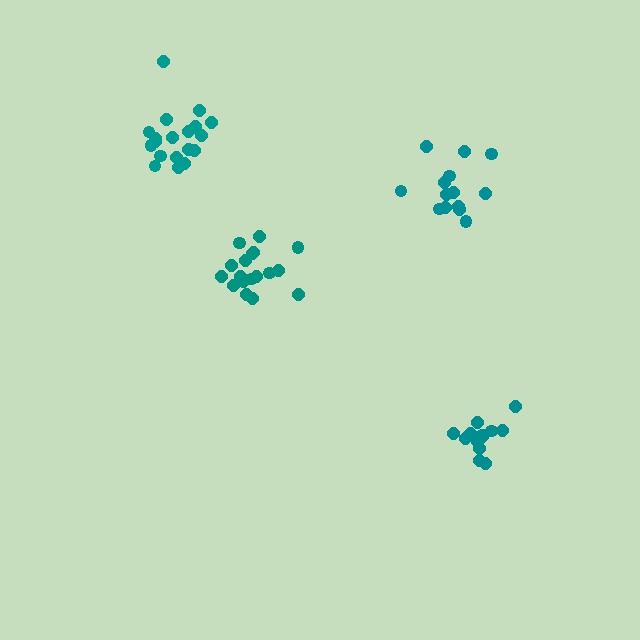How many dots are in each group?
Group 1: 14 dots, Group 2: 19 dots, Group 3: 19 dots, Group 4: 13 dots (65 total).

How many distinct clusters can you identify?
There are 4 distinct clusters.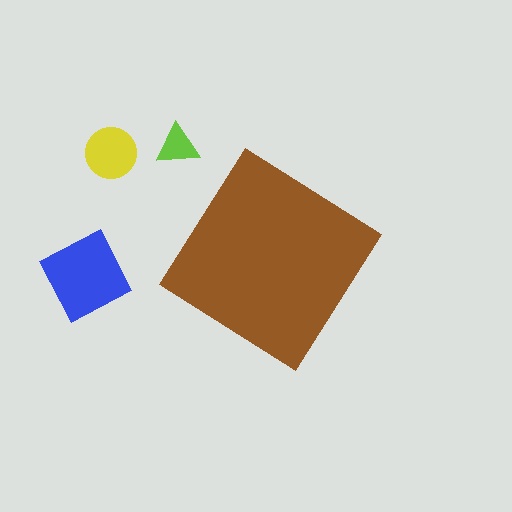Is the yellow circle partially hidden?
No, the yellow circle is fully visible.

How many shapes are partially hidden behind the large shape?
0 shapes are partially hidden.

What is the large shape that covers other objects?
A brown diamond.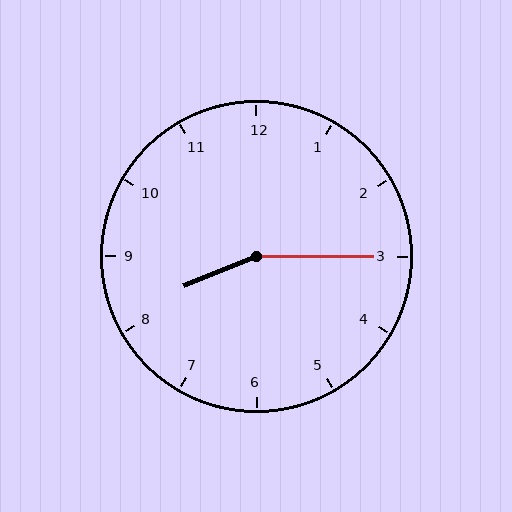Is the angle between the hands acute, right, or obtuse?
It is obtuse.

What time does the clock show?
8:15.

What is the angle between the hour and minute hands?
Approximately 158 degrees.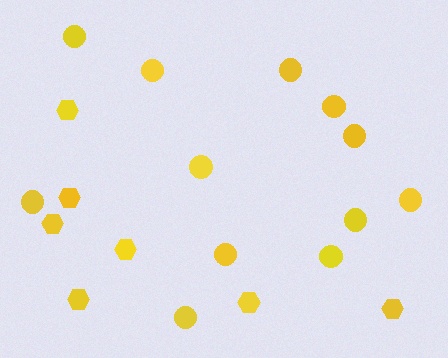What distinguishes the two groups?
There are 2 groups: one group of hexagons (7) and one group of circles (12).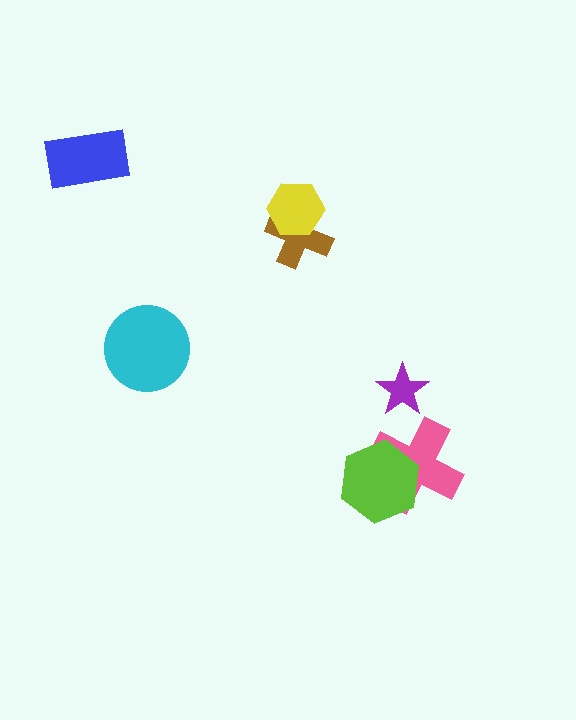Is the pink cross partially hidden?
Yes, it is partially covered by another shape.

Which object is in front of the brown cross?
The yellow hexagon is in front of the brown cross.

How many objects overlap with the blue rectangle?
0 objects overlap with the blue rectangle.